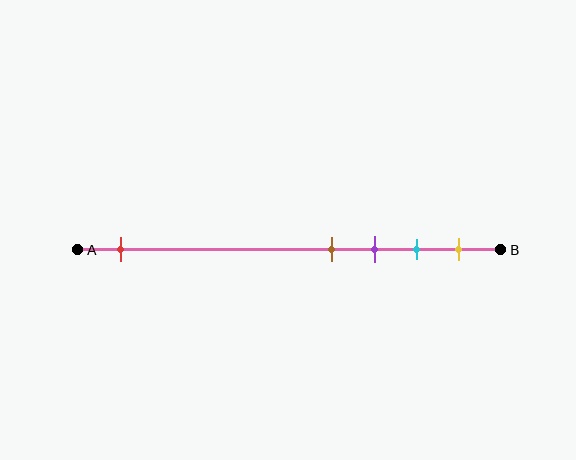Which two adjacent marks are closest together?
The brown and purple marks are the closest adjacent pair.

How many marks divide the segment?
There are 5 marks dividing the segment.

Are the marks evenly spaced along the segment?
No, the marks are not evenly spaced.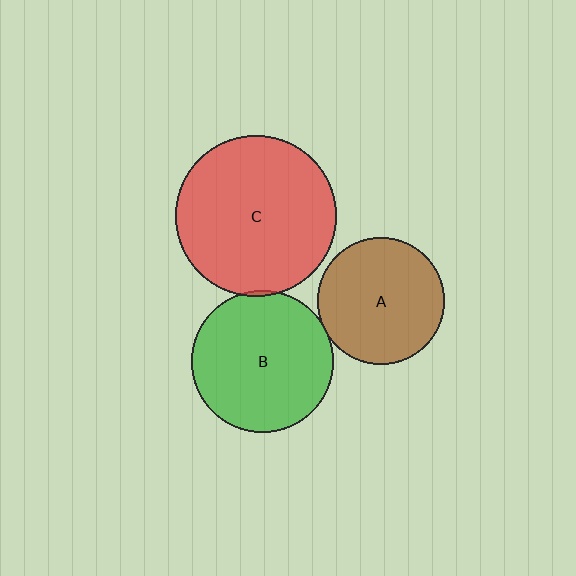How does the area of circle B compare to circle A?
Approximately 1.3 times.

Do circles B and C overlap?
Yes.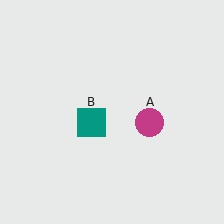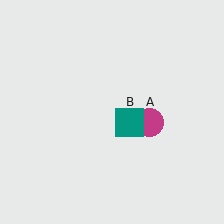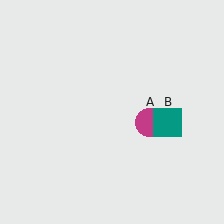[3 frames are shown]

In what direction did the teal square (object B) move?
The teal square (object B) moved right.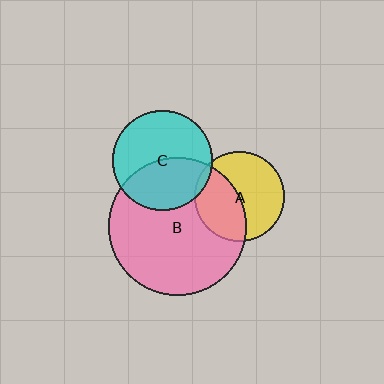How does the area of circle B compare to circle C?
Approximately 1.9 times.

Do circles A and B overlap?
Yes.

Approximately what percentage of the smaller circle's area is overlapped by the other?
Approximately 45%.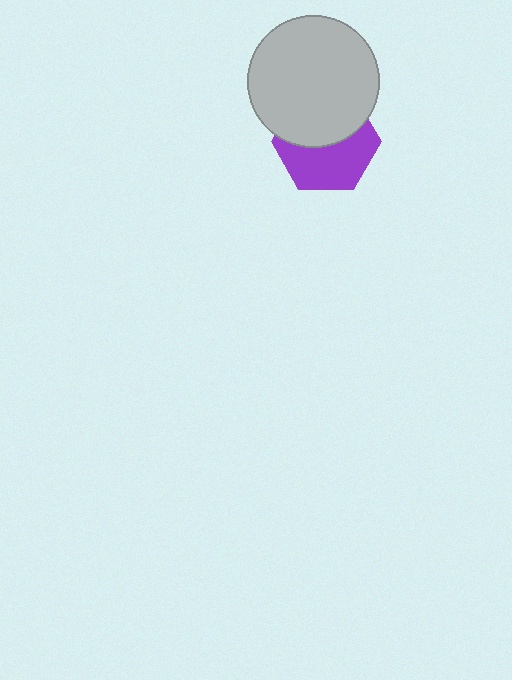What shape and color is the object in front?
The object in front is a light gray circle.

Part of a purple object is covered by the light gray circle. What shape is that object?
It is a hexagon.